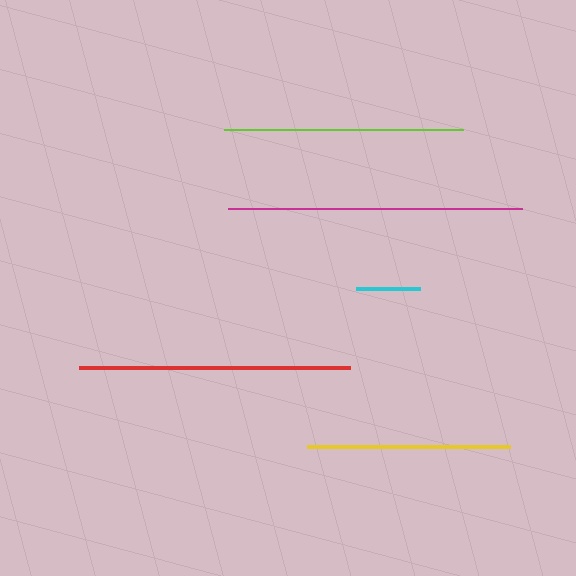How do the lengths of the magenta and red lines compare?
The magenta and red lines are approximately the same length.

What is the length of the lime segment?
The lime segment is approximately 239 pixels long.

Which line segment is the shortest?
The cyan line is the shortest at approximately 64 pixels.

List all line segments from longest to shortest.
From longest to shortest: magenta, red, lime, yellow, cyan.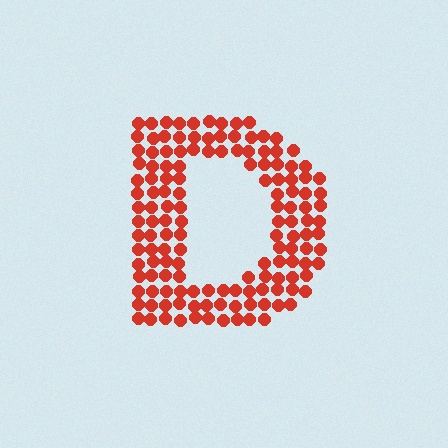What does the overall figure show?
The overall figure shows the letter D.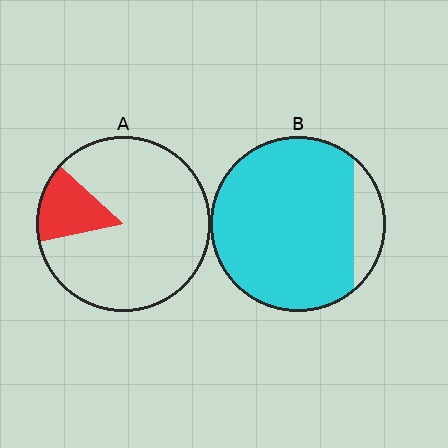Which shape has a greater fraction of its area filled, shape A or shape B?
Shape B.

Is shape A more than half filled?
No.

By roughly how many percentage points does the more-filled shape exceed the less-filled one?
By roughly 70 percentage points (B over A).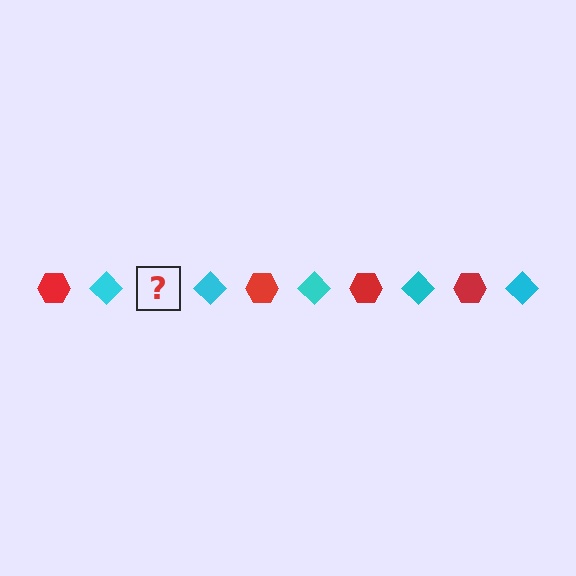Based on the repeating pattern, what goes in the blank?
The blank should be a red hexagon.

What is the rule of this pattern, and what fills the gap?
The rule is that the pattern alternates between red hexagon and cyan diamond. The gap should be filled with a red hexagon.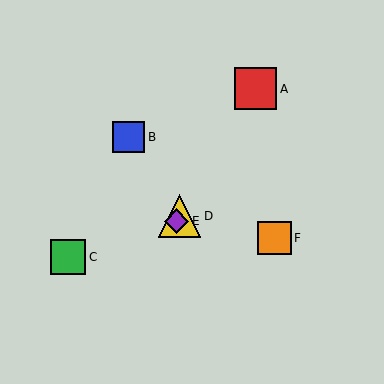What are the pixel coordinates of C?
Object C is at (68, 257).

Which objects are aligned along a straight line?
Objects A, D, E are aligned along a straight line.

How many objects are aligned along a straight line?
3 objects (A, D, E) are aligned along a straight line.